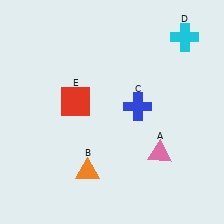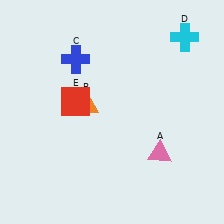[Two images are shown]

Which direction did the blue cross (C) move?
The blue cross (C) moved left.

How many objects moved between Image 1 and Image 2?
2 objects moved between the two images.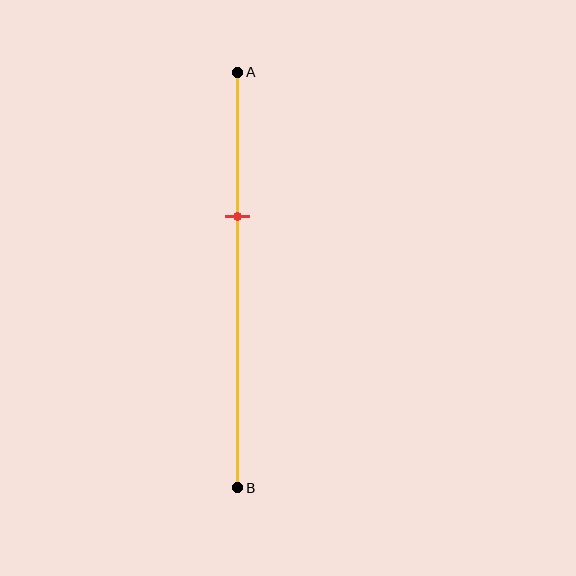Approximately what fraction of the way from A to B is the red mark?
The red mark is approximately 35% of the way from A to B.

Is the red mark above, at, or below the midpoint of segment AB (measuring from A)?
The red mark is above the midpoint of segment AB.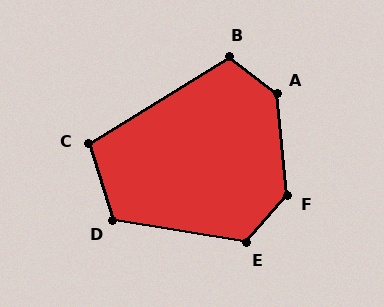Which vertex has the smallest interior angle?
C, at approximately 105 degrees.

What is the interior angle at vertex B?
Approximately 110 degrees (obtuse).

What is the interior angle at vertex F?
Approximately 133 degrees (obtuse).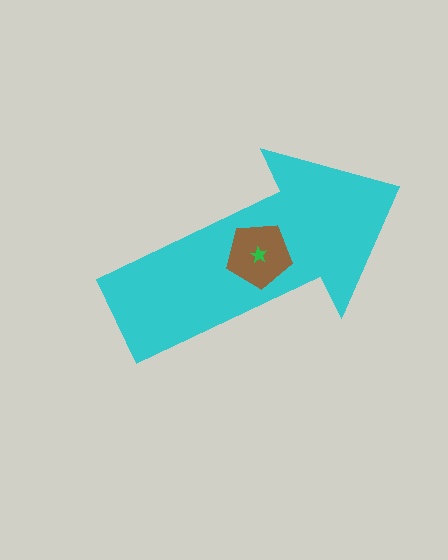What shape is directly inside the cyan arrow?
The brown pentagon.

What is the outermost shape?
The cyan arrow.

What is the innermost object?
The green star.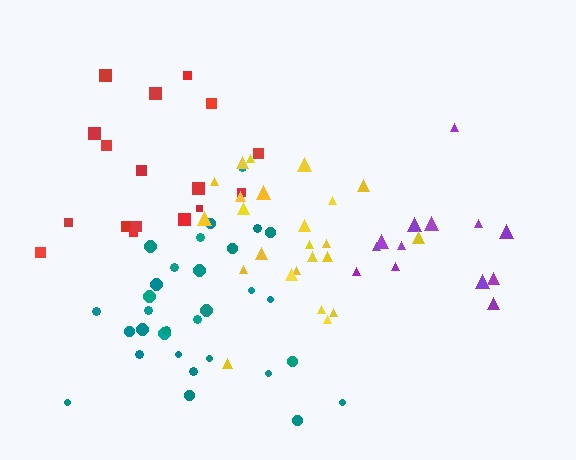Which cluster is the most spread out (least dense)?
Purple.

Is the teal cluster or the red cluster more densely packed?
Teal.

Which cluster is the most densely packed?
Teal.